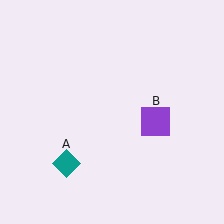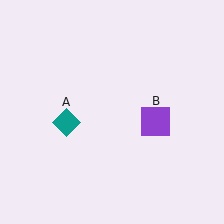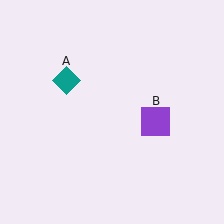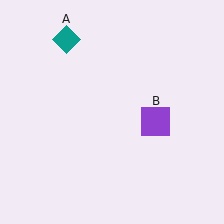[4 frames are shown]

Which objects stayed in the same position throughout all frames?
Purple square (object B) remained stationary.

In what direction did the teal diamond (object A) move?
The teal diamond (object A) moved up.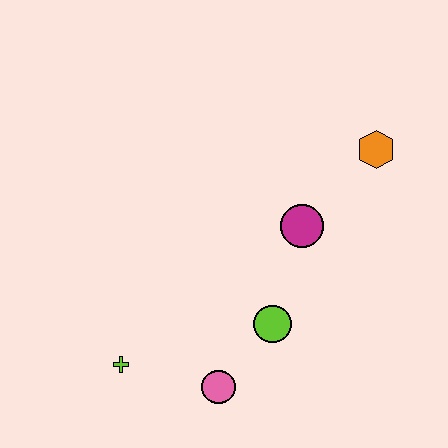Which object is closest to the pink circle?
The lime circle is closest to the pink circle.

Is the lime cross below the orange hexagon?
Yes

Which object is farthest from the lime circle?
The orange hexagon is farthest from the lime circle.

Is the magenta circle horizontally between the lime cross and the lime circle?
No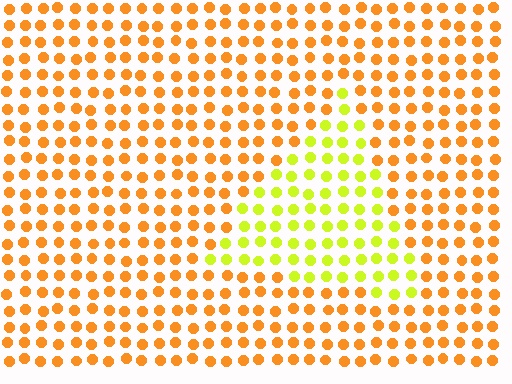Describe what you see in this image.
The image is filled with small orange elements in a uniform arrangement. A triangle-shaped region is visible where the elements are tinted to a slightly different hue, forming a subtle color boundary.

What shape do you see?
I see a triangle.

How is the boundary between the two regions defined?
The boundary is defined purely by a slight shift in hue (about 43 degrees). Spacing, size, and orientation are identical on both sides.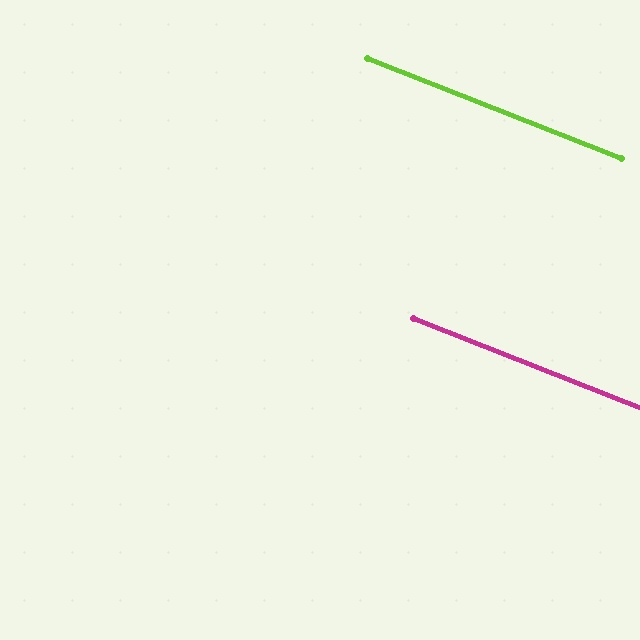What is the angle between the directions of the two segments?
Approximately 0 degrees.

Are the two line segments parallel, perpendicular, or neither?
Parallel — their directions differ by only 0.1°.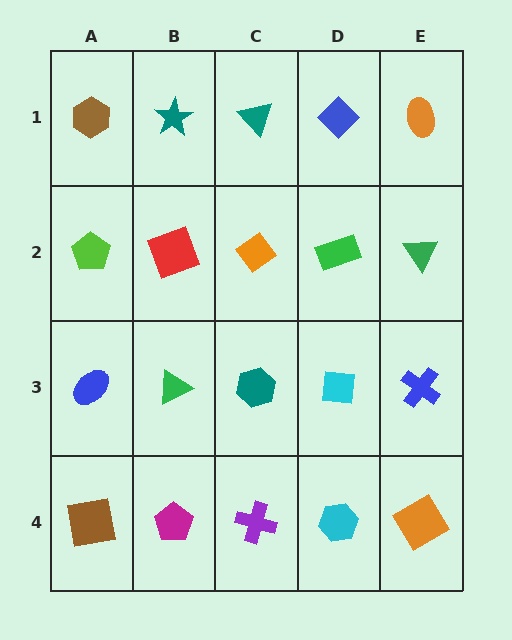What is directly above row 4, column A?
A blue ellipse.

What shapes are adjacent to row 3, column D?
A green rectangle (row 2, column D), a cyan hexagon (row 4, column D), a teal hexagon (row 3, column C), a blue cross (row 3, column E).